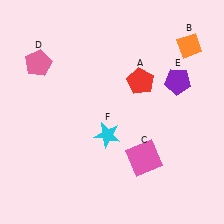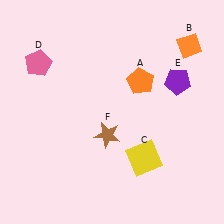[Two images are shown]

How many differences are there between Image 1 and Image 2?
There are 3 differences between the two images.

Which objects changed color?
A changed from red to orange. C changed from pink to yellow. F changed from cyan to brown.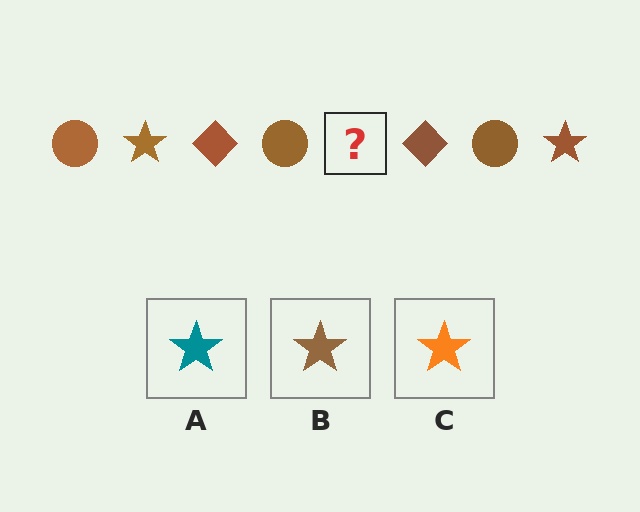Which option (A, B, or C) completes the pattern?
B.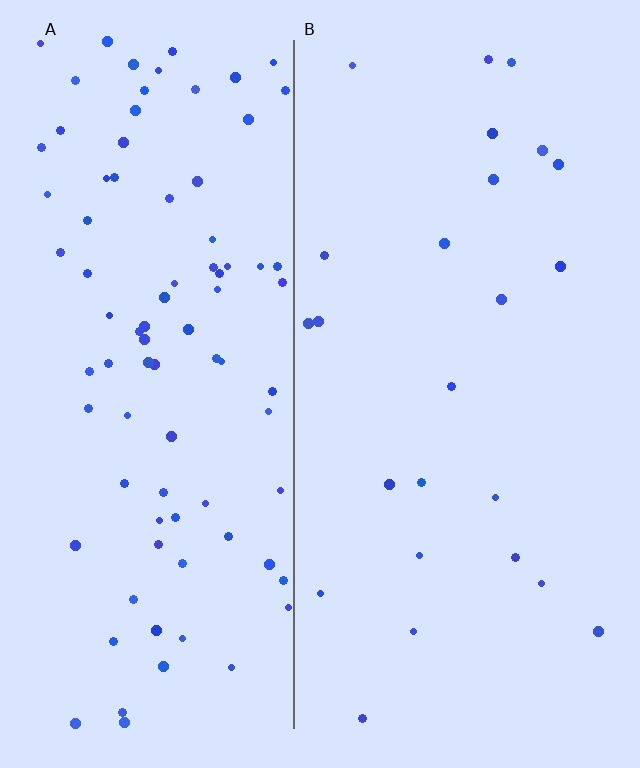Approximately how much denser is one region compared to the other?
Approximately 3.6× — region A over region B.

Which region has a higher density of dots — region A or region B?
A (the left).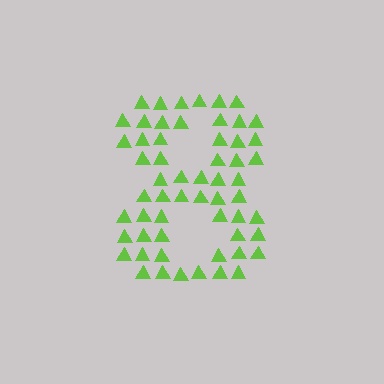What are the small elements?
The small elements are triangles.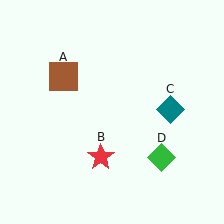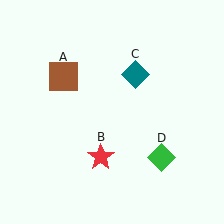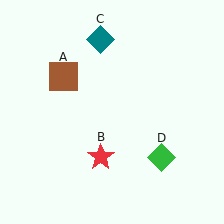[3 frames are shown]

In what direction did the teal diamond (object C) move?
The teal diamond (object C) moved up and to the left.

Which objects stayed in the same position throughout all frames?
Brown square (object A) and red star (object B) and green diamond (object D) remained stationary.